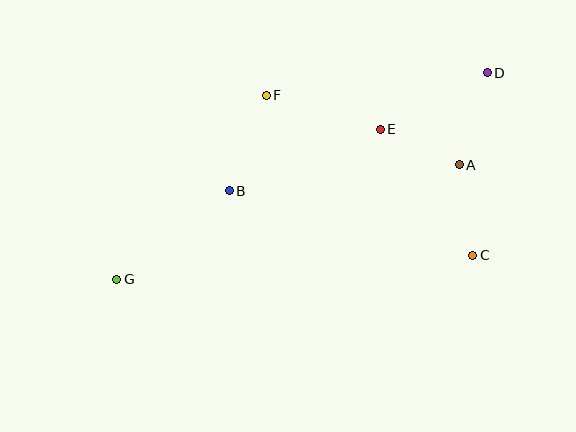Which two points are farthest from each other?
Points D and G are farthest from each other.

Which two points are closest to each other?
Points A and E are closest to each other.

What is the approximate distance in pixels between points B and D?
The distance between B and D is approximately 284 pixels.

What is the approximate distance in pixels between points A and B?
The distance between A and B is approximately 231 pixels.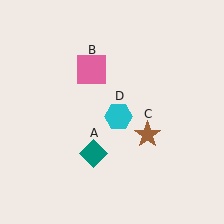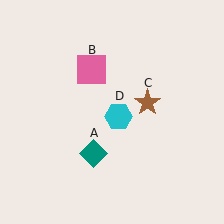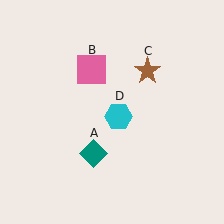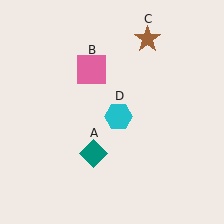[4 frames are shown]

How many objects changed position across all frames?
1 object changed position: brown star (object C).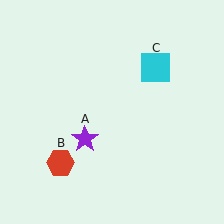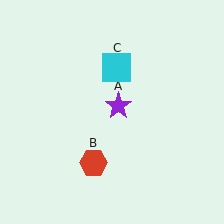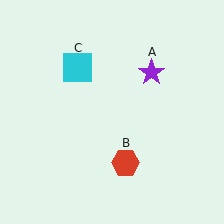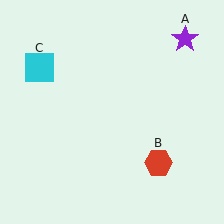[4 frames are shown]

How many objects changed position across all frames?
3 objects changed position: purple star (object A), red hexagon (object B), cyan square (object C).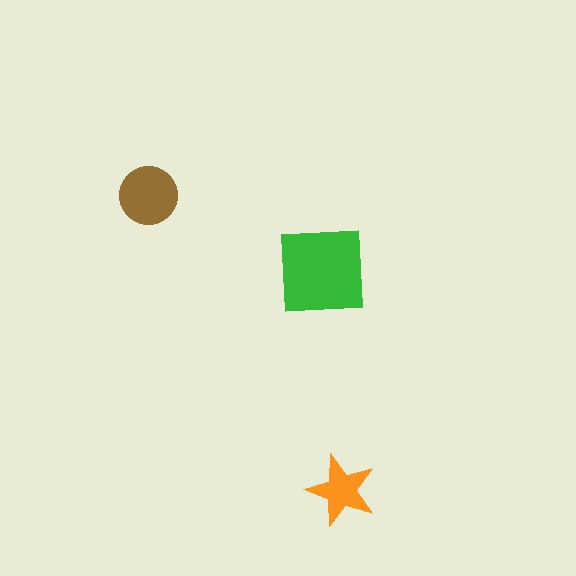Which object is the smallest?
The orange star.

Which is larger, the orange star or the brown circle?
The brown circle.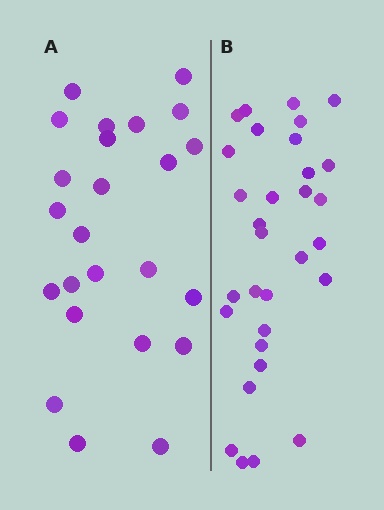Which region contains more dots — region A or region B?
Region B (the right region) has more dots.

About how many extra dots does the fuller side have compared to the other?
Region B has roughly 8 or so more dots than region A.